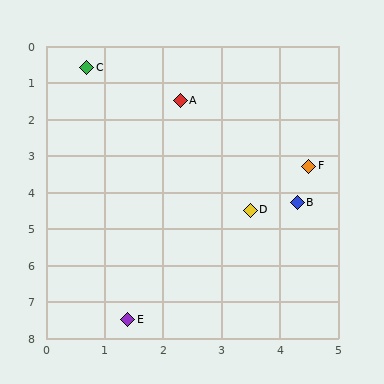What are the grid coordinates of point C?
Point C is at approximately (0.7, 0.6).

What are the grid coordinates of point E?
Point E is at approximately (1.4, 7.5).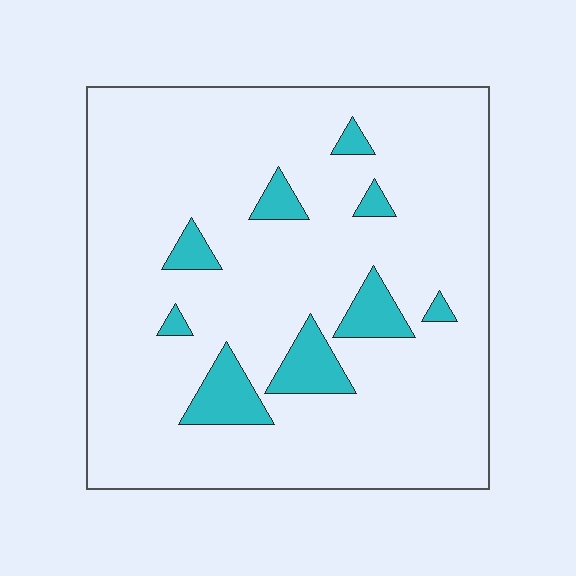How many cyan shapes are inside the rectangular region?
9.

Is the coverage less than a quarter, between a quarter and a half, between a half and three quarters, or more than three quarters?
Less than a quarter.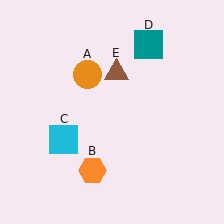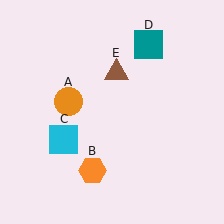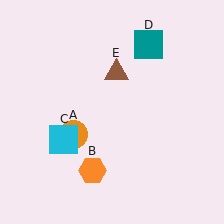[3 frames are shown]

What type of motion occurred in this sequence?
The orange circle (object A) rotated counterclockwise around the center of the scene.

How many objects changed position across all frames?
1 object changed position: orange circle (object A).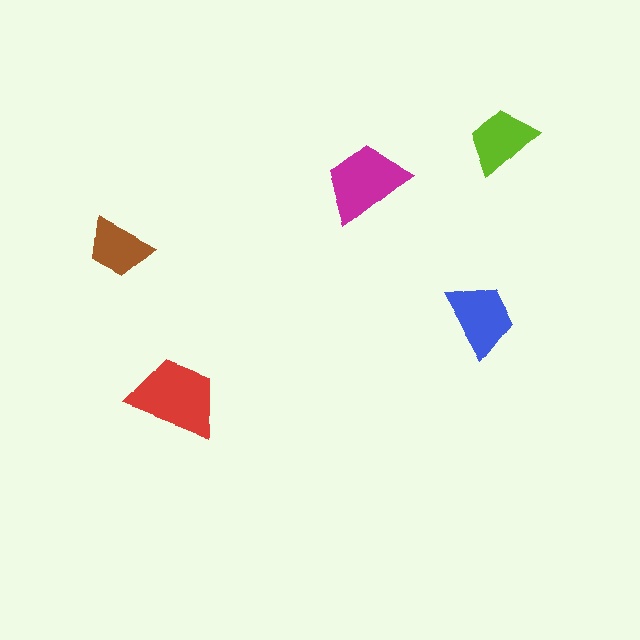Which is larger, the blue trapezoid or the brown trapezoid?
The blue one.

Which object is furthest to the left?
The brown trapezoid is leftmost.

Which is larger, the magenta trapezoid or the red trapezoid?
The red one.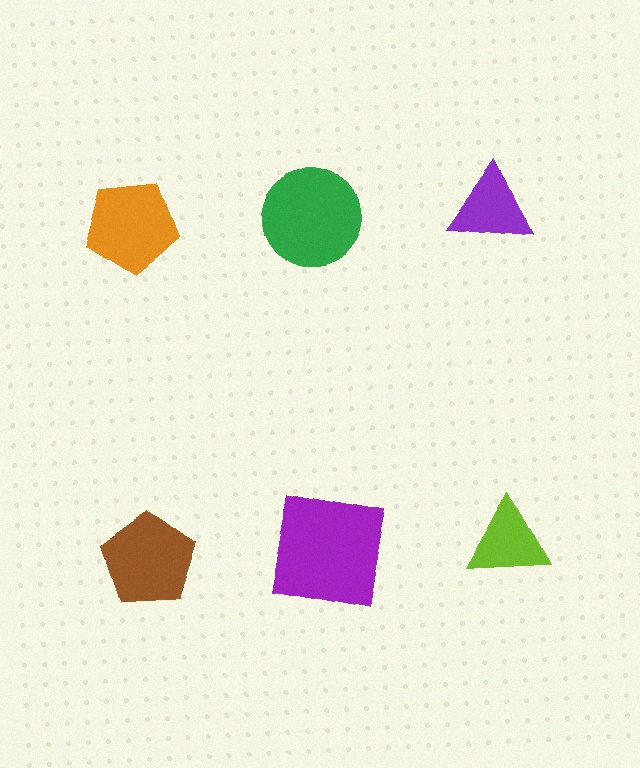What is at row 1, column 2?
A green circle.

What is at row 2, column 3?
A lime triangle.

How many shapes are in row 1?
3 shapes.